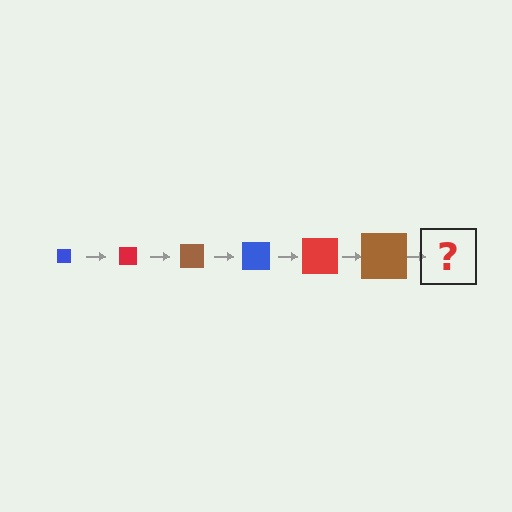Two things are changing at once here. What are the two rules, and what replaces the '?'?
The two rules are that the square grows larger each step and the color cycles through blue, red, and brown. The '?' should be a blue square, larger than the previous one.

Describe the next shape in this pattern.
It should be a blue square, larger than the previous one.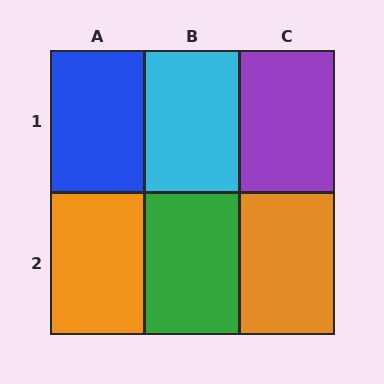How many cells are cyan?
1 cell is cyan.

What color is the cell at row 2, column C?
Orange.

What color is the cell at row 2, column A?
Orange.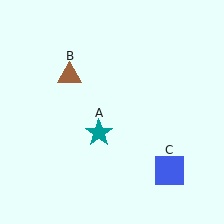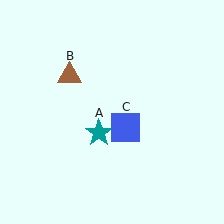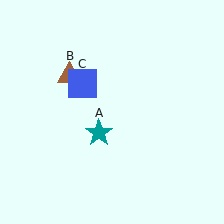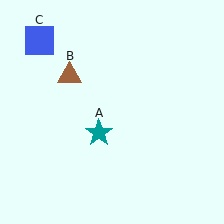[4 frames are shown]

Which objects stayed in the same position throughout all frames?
Teal star (object A) and brown triangle (object B) remained stationary.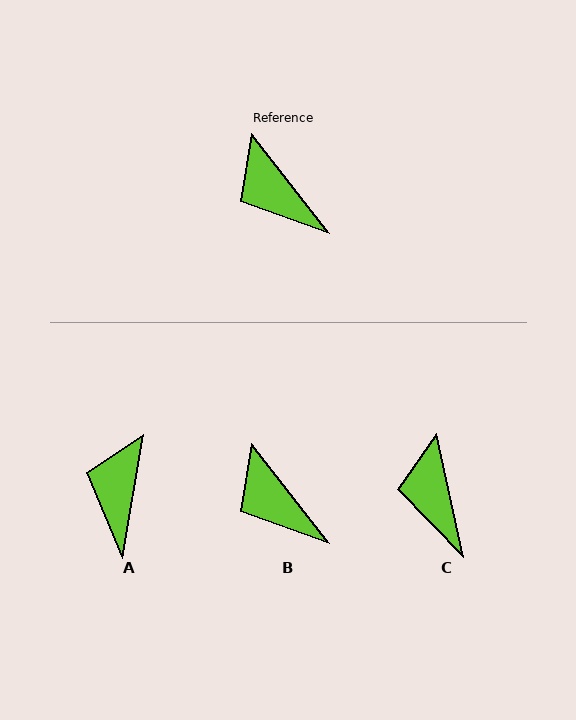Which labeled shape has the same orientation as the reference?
B.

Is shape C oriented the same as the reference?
No, it is off by about 26 degrees.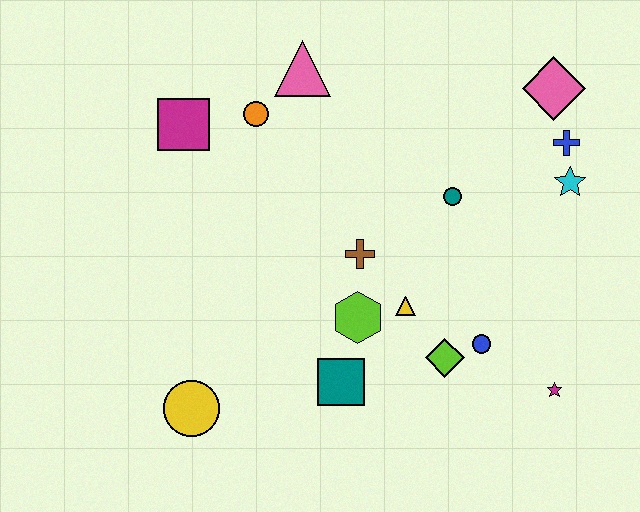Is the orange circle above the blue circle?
Yes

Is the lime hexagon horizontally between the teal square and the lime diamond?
Yes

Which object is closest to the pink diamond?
The blue cross is closest to the pink diamond.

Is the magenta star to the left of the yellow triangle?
No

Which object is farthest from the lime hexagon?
The pink diamond is farthest from the lime hexagon.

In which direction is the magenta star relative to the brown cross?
The magenta star is to the right of the brown cross.